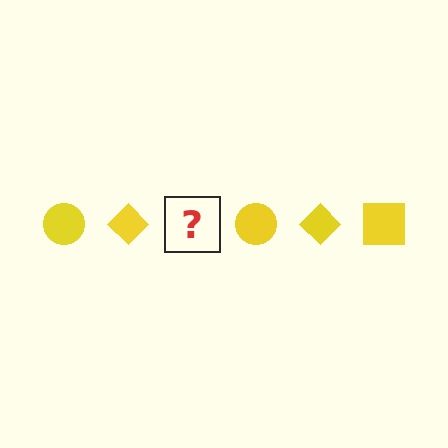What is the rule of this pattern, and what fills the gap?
The rule is that the pattern cycles through circle, diamond, square shapes in yellow. The gap should be filled with a yellow square.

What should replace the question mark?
The question mark should be replaced with a yellow square.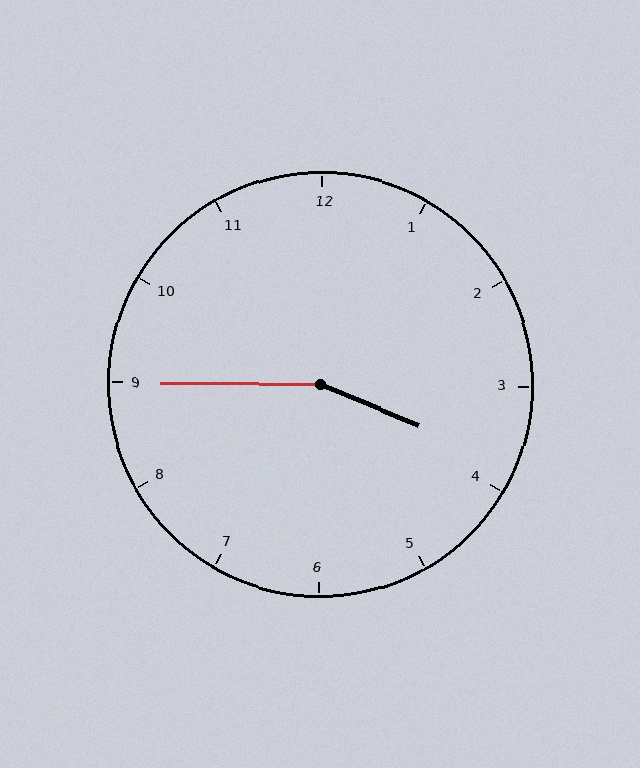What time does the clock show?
3:45.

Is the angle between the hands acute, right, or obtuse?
It is obtuse.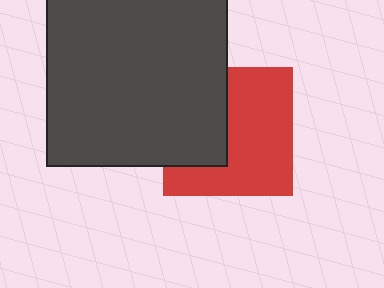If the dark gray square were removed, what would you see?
You would see the complete red square.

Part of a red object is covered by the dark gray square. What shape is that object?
It is a square.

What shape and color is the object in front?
The object in front is a dark gray square.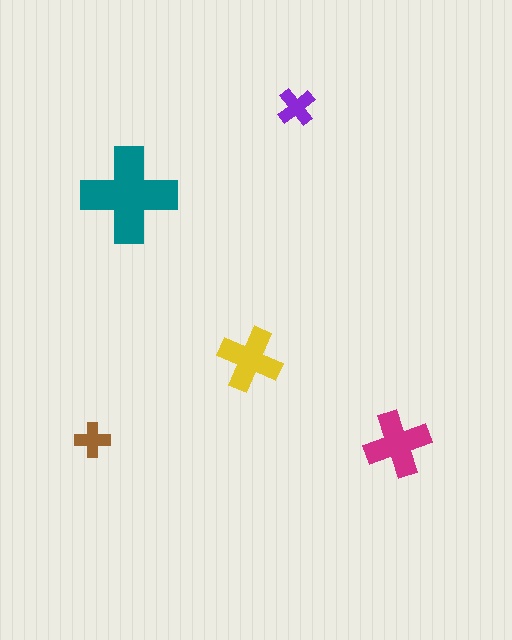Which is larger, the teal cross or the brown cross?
The teal one.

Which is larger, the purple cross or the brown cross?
The purple one.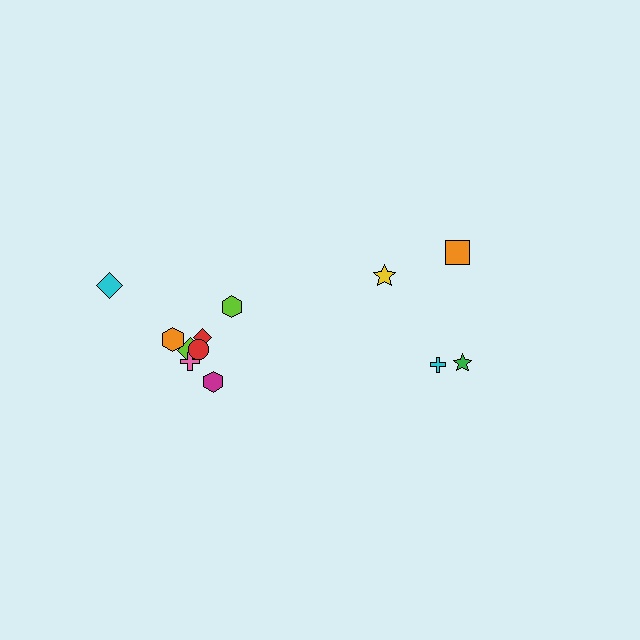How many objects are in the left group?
There are 8 objects.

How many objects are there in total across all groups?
There are 12 objects.